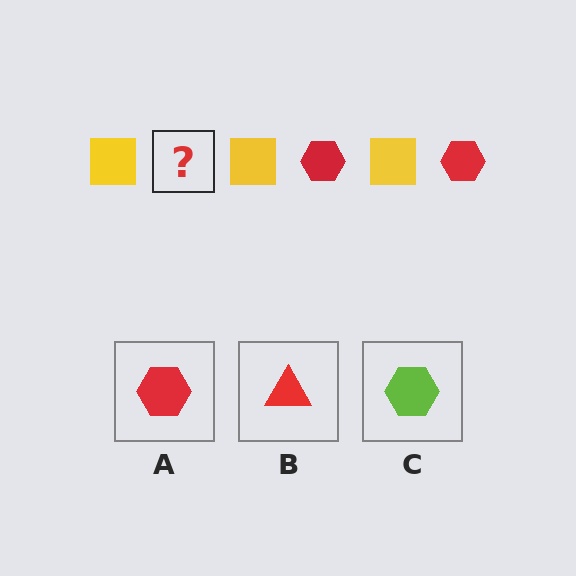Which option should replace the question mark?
Option A.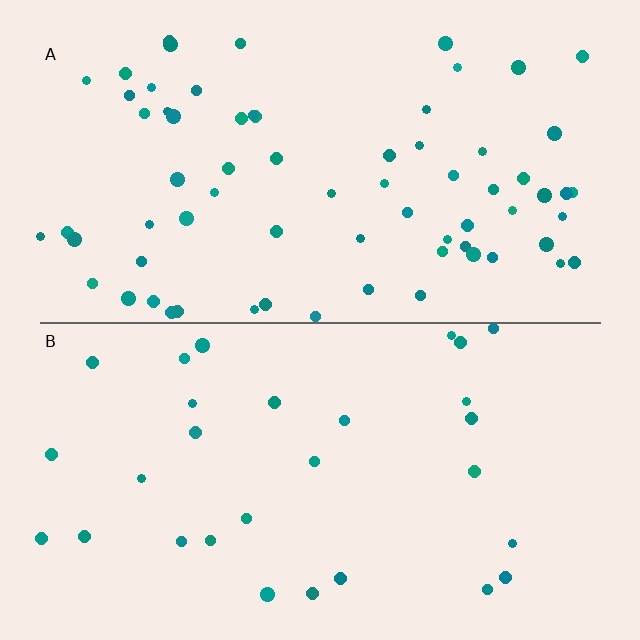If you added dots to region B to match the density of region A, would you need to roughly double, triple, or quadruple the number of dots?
Approximately double.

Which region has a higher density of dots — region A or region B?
A (the top).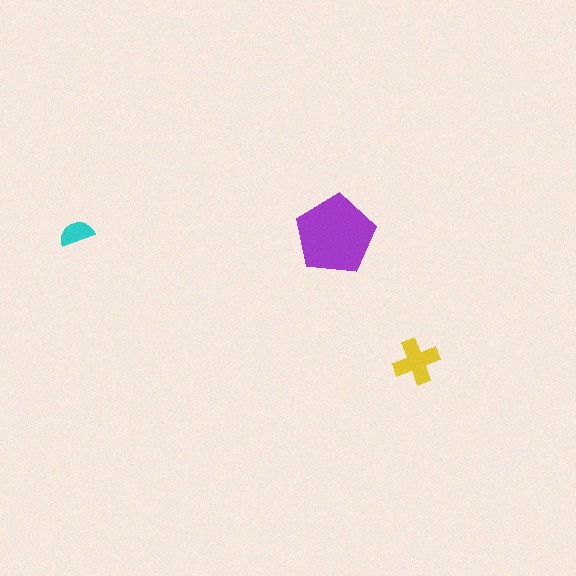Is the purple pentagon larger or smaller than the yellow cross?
Larger.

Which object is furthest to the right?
The yellow cross is rightmost.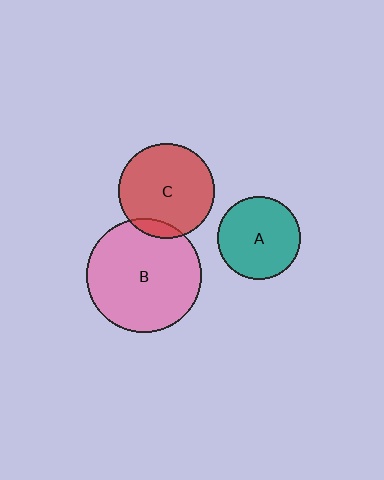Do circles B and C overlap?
Yes.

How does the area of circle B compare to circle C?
Approximately 1.4 times.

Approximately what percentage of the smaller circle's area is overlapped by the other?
Approximately 10%.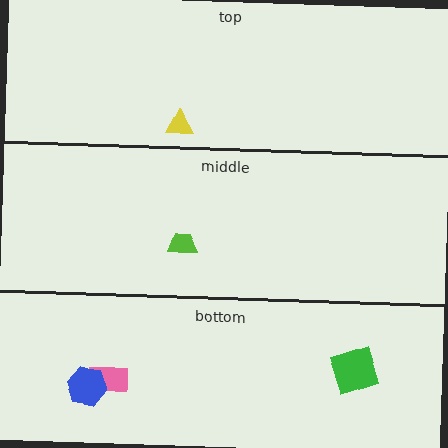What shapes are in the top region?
The yellow triangle.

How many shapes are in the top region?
1.